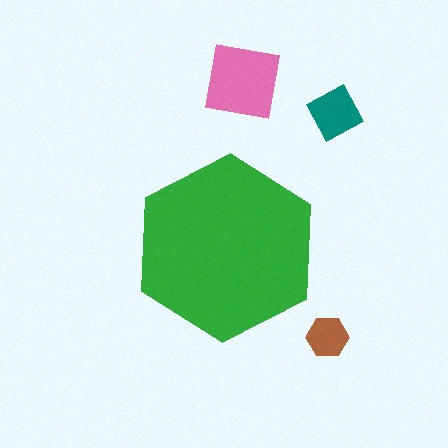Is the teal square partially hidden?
No, the teal square is fully visible.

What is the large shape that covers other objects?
A green hexagon.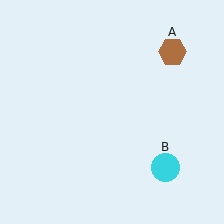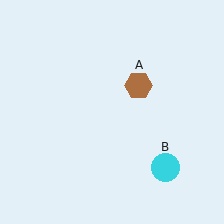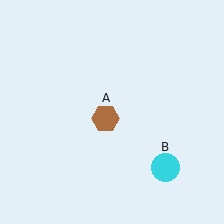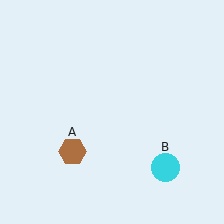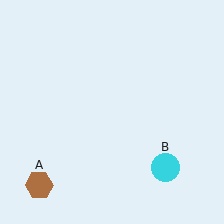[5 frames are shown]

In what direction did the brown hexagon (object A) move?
The brown hexagon (object A) moved down and to the left.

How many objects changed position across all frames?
1 object changed position: brown hexagon (object A).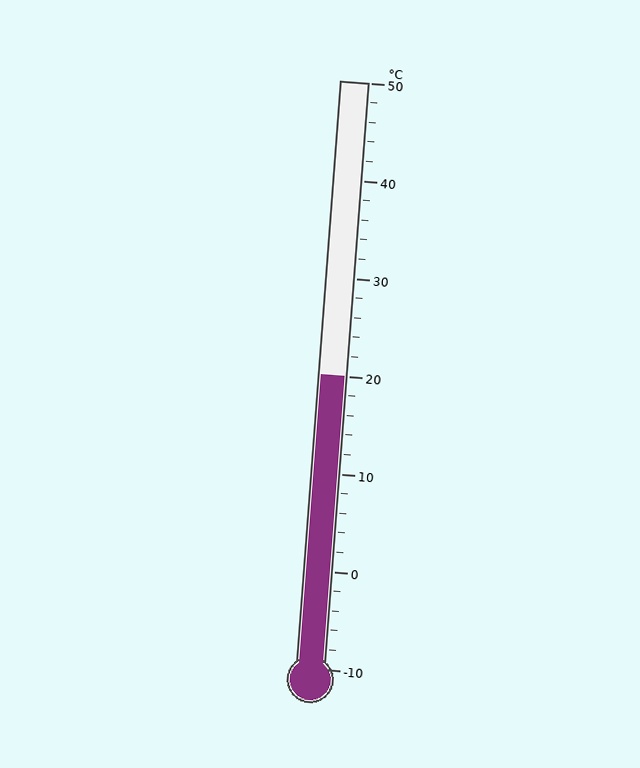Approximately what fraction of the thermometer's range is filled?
The thermometer is filled to approximately 50% of its range.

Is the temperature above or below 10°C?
The temperature is above 10°C.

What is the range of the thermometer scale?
The thermometer scale ranges from -10°C to 50°C.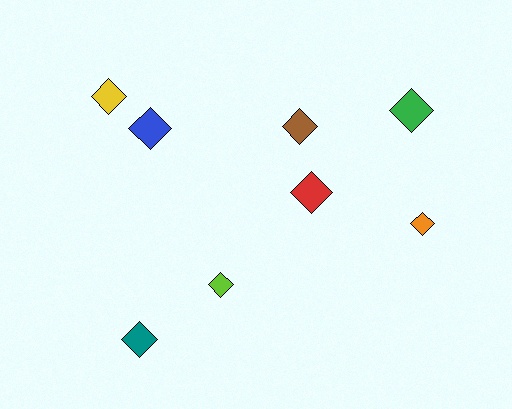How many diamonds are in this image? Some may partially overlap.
There are 8 diamonds.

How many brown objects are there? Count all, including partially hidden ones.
There is 1 brown object.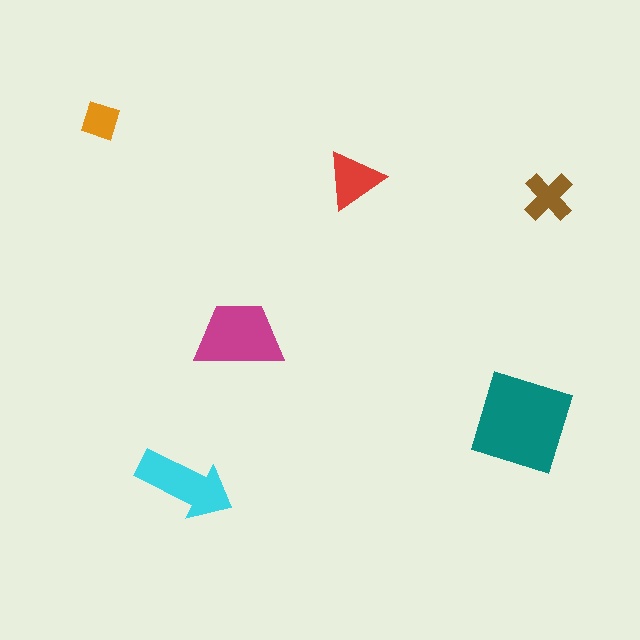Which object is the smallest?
The orange square.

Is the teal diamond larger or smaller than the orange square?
Larger.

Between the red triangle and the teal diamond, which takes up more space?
The teal diamond.